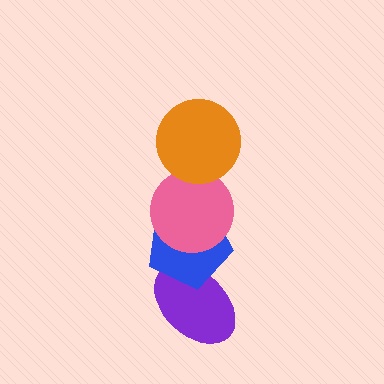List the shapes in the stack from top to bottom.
From top to bottom: the orange circle, the pink circle, the blue pentagon, the purple ellipse.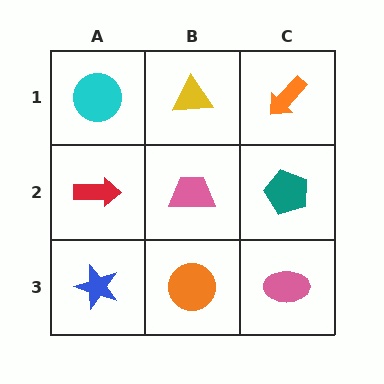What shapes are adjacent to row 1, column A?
A red arrow (row 2, column A), a yellow triangle (row 1, column B).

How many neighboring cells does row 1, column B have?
3.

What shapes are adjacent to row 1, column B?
A pink trapezoid (row 2, column B), a cyan circle (row 1, column A), an orange arrow (row 1, column C).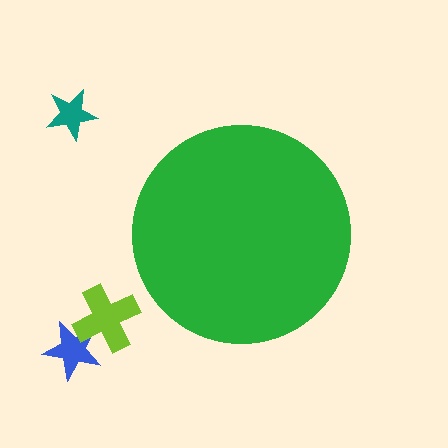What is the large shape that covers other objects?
A green circle.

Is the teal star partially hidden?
No, the teal star is fully visible.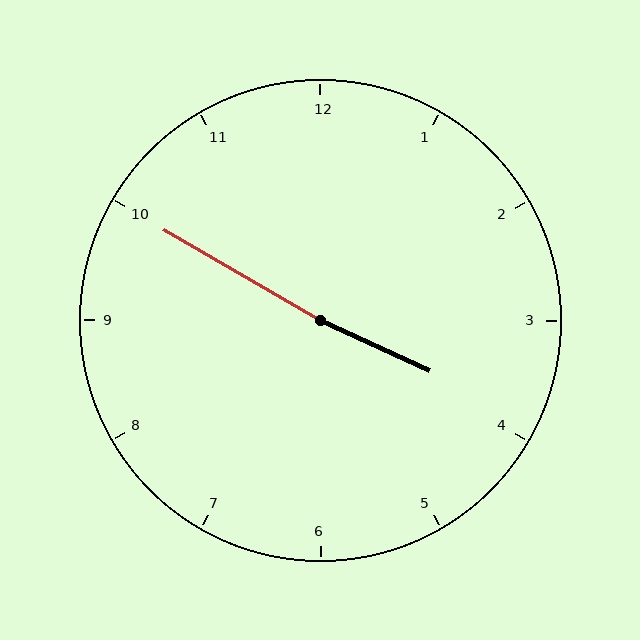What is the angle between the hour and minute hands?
Approximately 175 degrees.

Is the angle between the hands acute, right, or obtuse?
It is obtuse.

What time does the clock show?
3:50.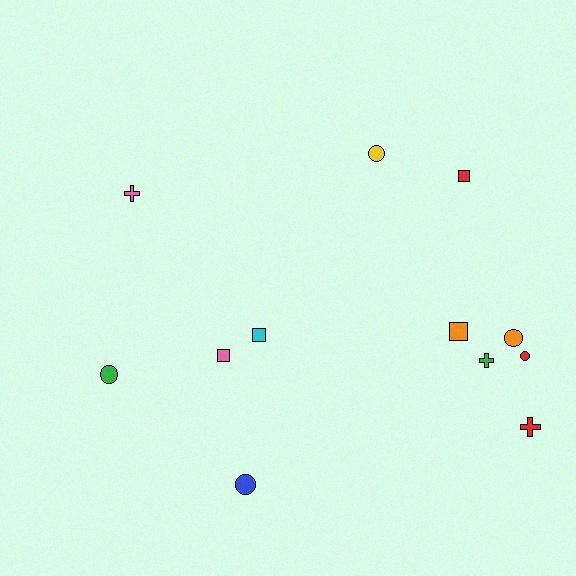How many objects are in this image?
There are 12 objects.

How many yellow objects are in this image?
There is 1 yellow object.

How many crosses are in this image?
There are 3 crosses.